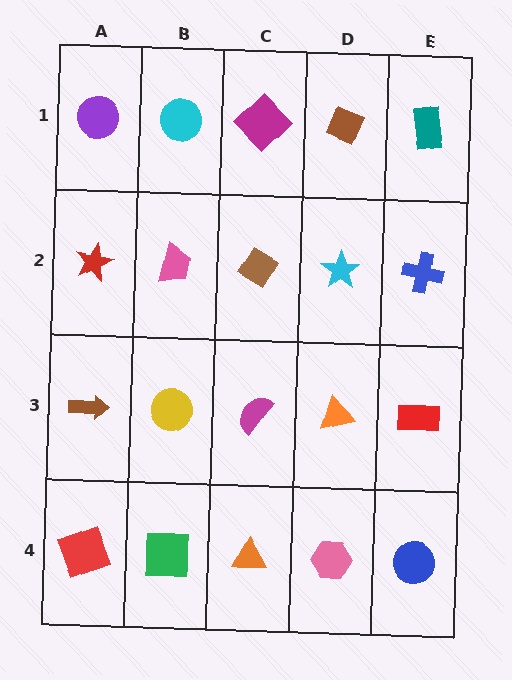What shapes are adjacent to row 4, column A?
A brown arrow (row 3, column A), a green square (row 4, column B).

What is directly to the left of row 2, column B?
A red star.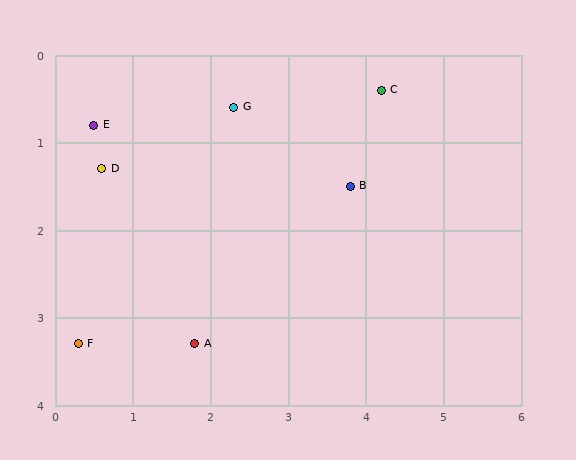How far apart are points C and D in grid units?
Points C and D are about 3.7 grid units apart.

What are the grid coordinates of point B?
Point B is at approximately (3.8, 1.5).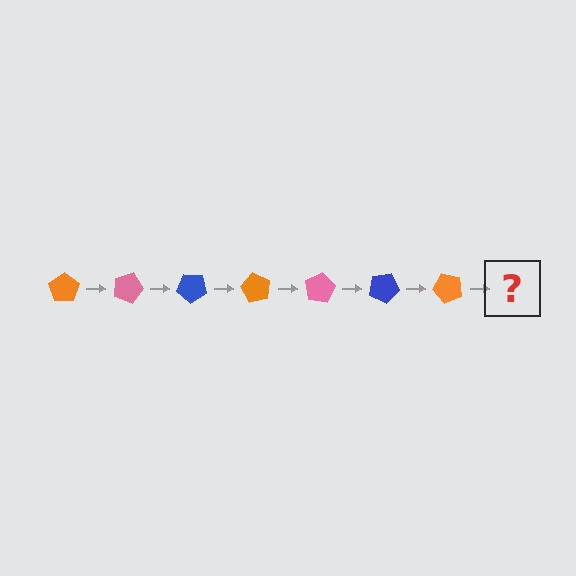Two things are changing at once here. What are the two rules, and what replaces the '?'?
The two rules are that it rotates 20 degrees each step and the color cycles through orange, pink, and blue. The '?' should be a pink pentagon, rotated 140 degrees from the start.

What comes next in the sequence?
The next element should be a pink pentagon, rotated 140 degrees from the start.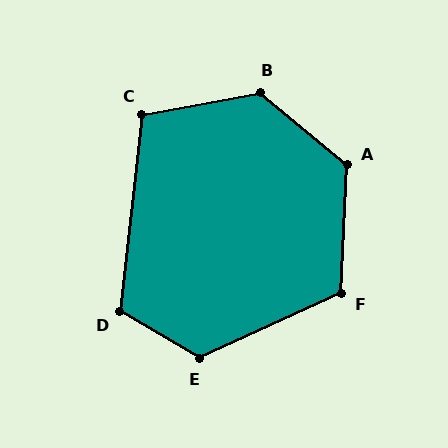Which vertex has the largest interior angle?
B, at approximately 129 degrees.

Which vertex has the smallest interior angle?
C, at approximately 107 degrees.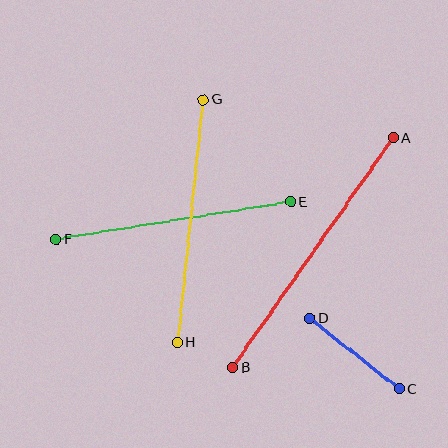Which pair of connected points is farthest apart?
Points A and B are farthest apart.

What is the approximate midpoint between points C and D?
The midpoint is at approximately (354, 354) pixels.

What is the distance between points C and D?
The distance is approximately 114 pixels.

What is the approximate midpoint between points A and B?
The midpoint is at approximately (313, 253) pixels.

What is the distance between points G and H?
The distance is approximately 244 pixels.